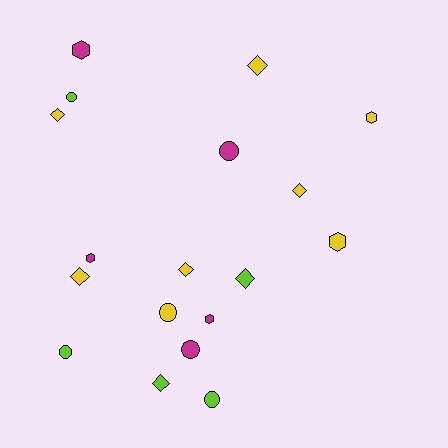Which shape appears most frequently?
Diamond, with 7 objects.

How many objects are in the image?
There are 18 objects.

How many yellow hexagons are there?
There are 2 yellow hexagons.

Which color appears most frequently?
Yellow, with 8 objects.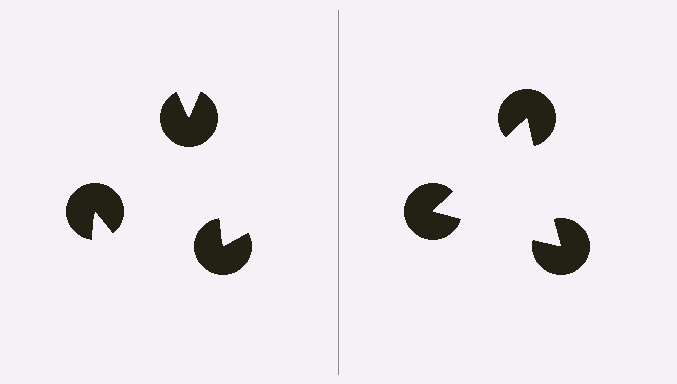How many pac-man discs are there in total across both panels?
6 — 3 on each side.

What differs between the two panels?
The pac-man discs are positioned identically on both sides; only the wedge orientations differ. On the right they align to a triangle; on the left they are misaligned.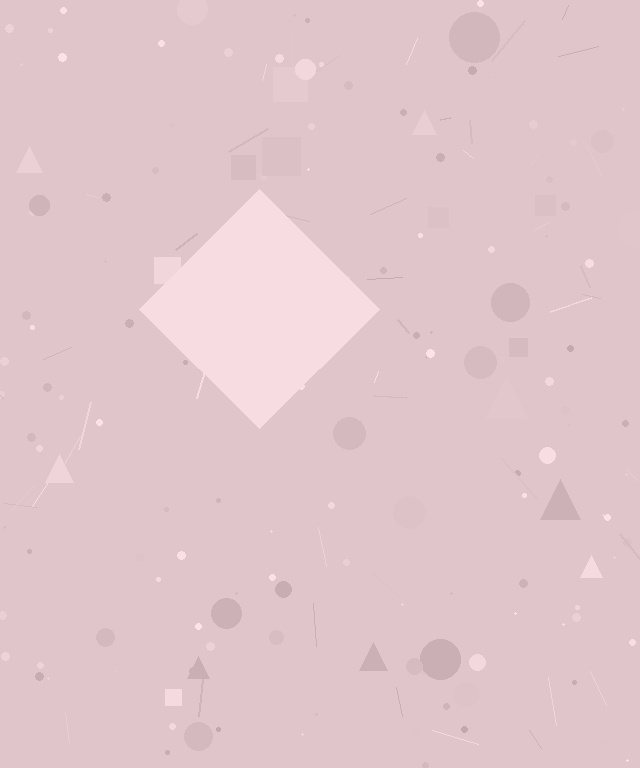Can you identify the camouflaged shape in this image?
The camouflaged shape is a diamond.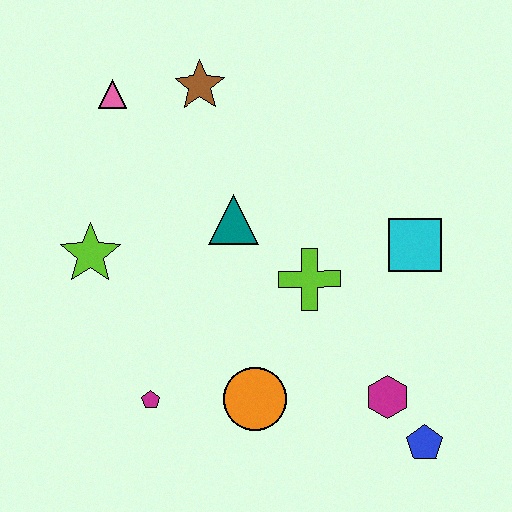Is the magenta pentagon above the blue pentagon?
Yes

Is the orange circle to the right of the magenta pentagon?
Yes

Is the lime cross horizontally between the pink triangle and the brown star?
No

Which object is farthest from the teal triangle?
The blue pentagon is farthest from the teal triangle.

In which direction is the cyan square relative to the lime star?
The cyan square is to the right of the lime star.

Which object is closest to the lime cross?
The teal triangle is closest to the lime cross.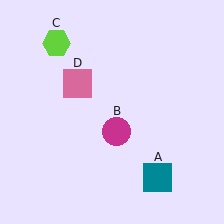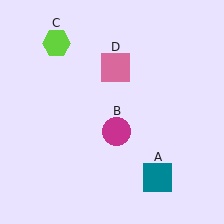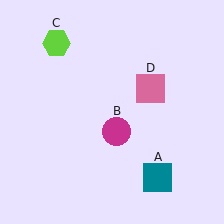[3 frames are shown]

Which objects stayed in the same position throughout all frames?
Teal square (object A) and magenta circle (object B) and lime hexagon (object C) remained stationary.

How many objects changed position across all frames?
1 object changed position: pink square (object D).